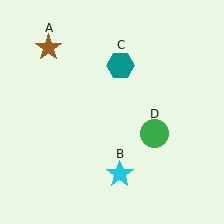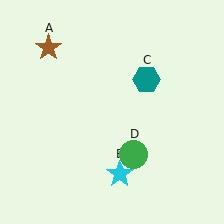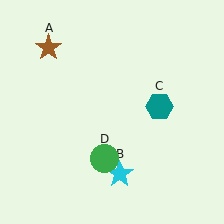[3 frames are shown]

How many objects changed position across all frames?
2 objects changed position: teal hexagon (object C), green circle (object D).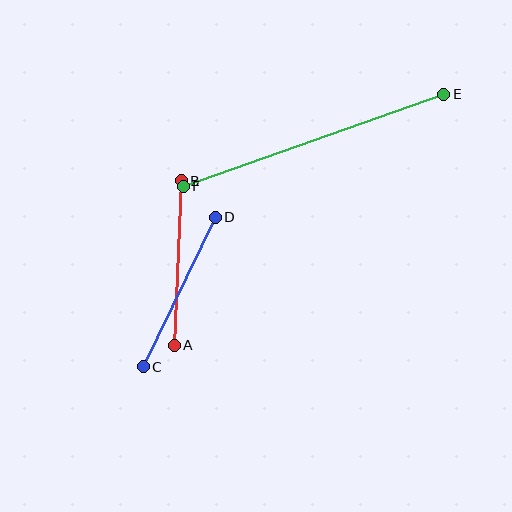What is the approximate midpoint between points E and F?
The midpoint is at approximately (313, 140) pixels.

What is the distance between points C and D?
The distance is approximately 166 pixels.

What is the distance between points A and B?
The distance is approximately 165 pixels.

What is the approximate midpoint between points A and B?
The midpoint is at approximately (178, 263) pixels.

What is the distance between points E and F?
The distance is approximately 276 pixels.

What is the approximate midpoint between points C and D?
The midpoint is at approximately (179, 292) pixels.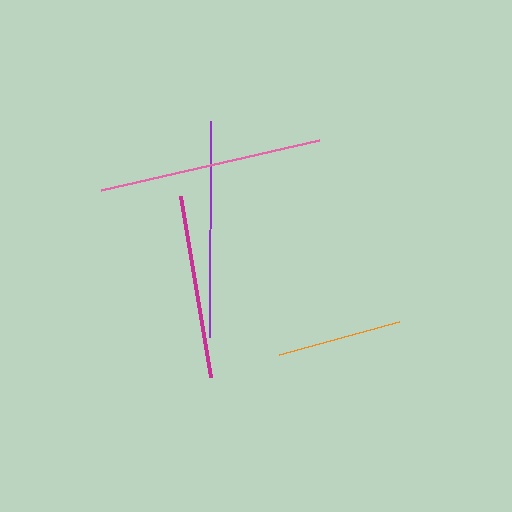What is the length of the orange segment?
The orange segment is approximately 124 pixels long.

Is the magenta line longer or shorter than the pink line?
The pink line is longer than the magenta line.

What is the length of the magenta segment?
The magenta segment is approximately 184 pixels long.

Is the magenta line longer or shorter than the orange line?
The magenta line is longer than the orange line.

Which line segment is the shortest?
The orange line is the shortest at approximately 124 pixels.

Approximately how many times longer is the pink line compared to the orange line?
The pink line is approximately 1.8 times the length of the orange line.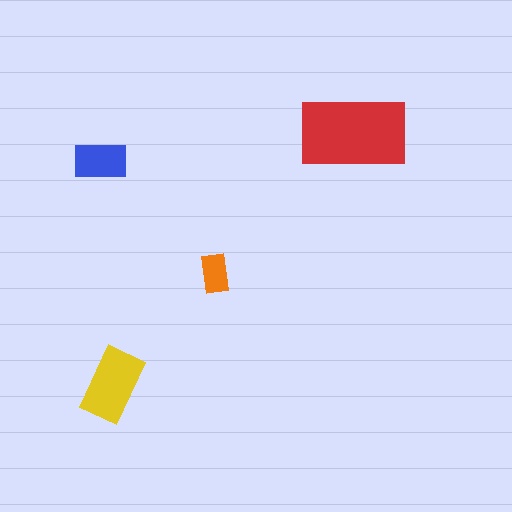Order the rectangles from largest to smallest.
the red one, the yellow one, the blue one, the orange one.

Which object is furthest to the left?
The blue rectangle is leftmost.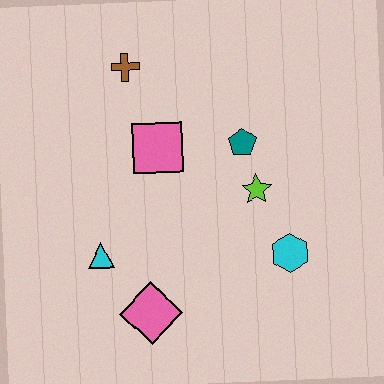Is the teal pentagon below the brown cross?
Yes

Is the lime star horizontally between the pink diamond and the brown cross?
No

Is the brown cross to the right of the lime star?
No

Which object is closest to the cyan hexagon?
The lime star is closest to the cyan hexagon.